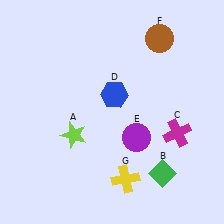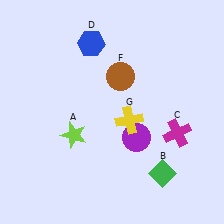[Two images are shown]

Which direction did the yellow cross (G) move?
The yellow cross (G) moved up.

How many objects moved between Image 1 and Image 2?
3 objects moved between the two images.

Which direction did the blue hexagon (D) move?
The blue hexagon (D) moved up.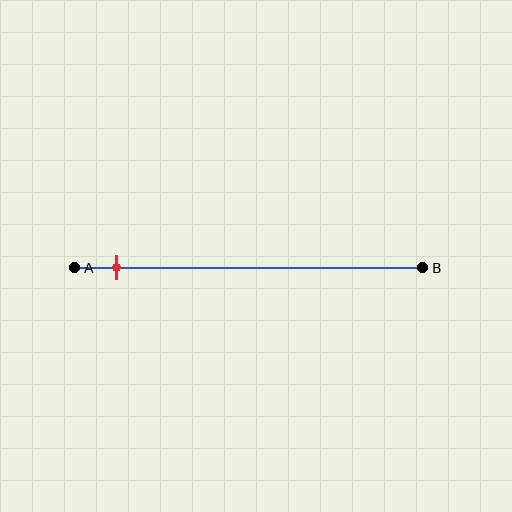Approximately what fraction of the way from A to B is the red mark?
The red mark is approximately 10% of the way from A to B.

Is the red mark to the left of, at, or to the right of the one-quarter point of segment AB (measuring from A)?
The red mark is to the left of the one-quarter point of segment AB.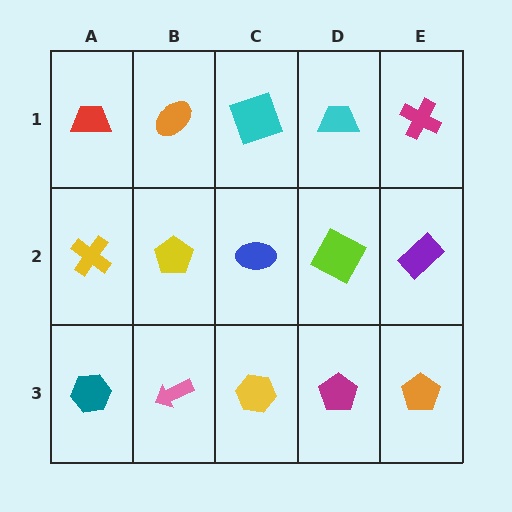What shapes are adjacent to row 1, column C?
A blue ellipse (row 2, column C), an orange ellipse (row 1, column B), a cyan trapezoid (row 1, column D).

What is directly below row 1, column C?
A blue ellipse.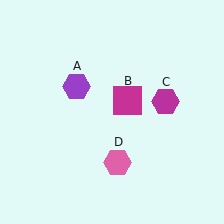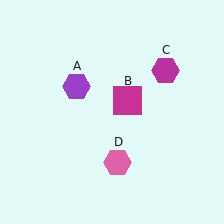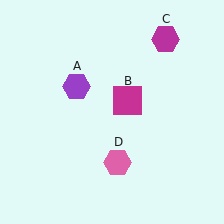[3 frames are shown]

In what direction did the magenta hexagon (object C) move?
The magenta hexagon (object C) moved up.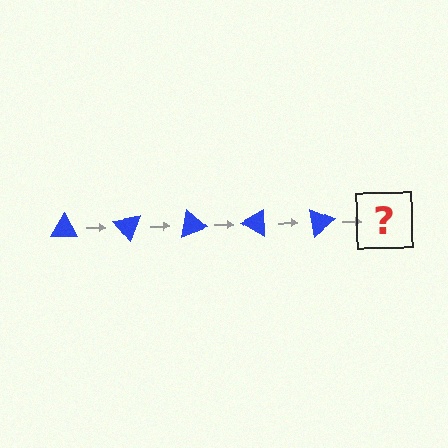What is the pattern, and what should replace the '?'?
The pattern is that the triangle rotates 50 degrees each step. The '?' should be a blue triangle rotated 250 degrees.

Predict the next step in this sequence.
The next step is a blue triangle rotated 250 degrees.